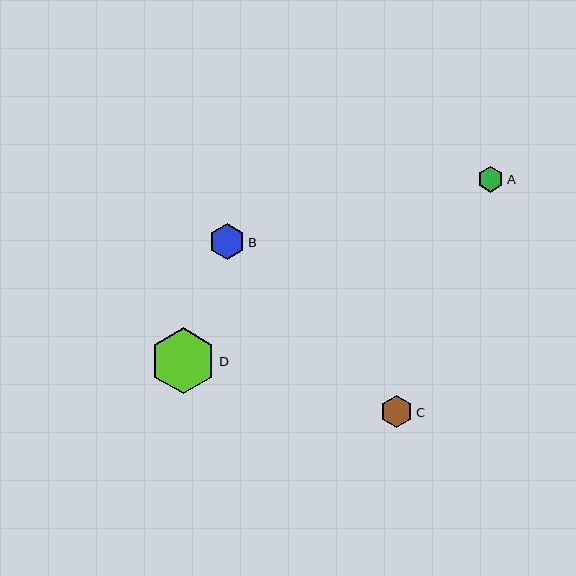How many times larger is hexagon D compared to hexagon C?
Hexagon D is approximately 2.0 times the size of hexagon C.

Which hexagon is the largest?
Hexagon D is the largest with a size of approximately 66 pixels.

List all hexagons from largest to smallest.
From largest to smallest: D, B, C, A.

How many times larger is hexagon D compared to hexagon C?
Hexagon D is approximately 2.0 times the size of hexagon C.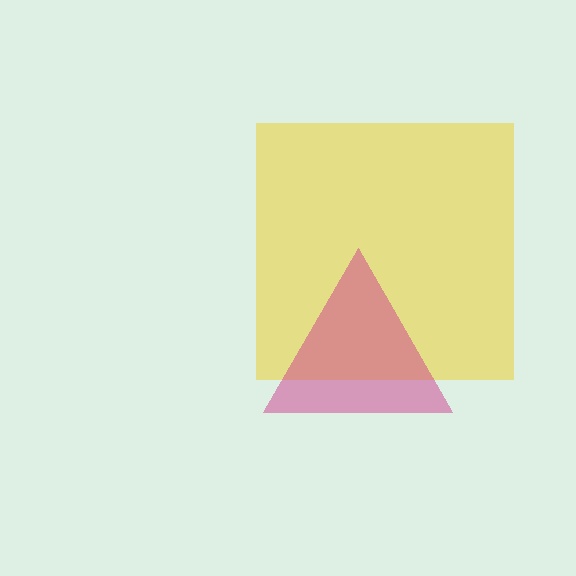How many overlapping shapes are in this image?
There are 2 overlapping shapes in the image.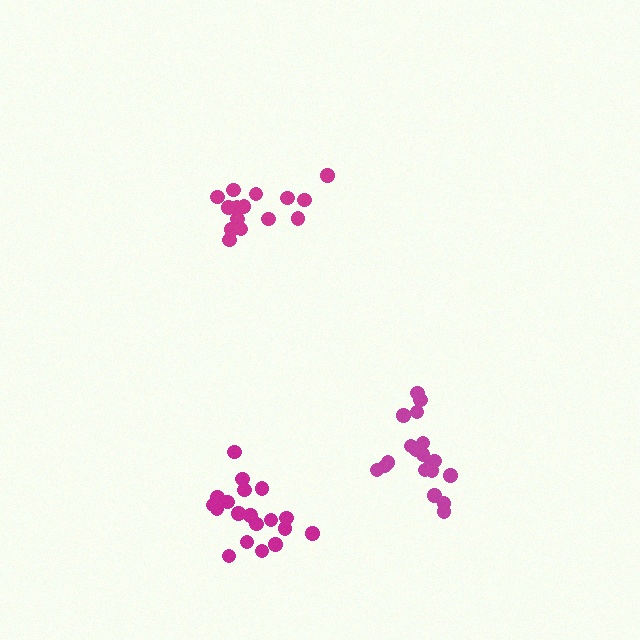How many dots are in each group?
Group 1: 15 dots, Group 2: 19 dots, Group 3: 19 dots (53 total).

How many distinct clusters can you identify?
There are 3 distinct clusters.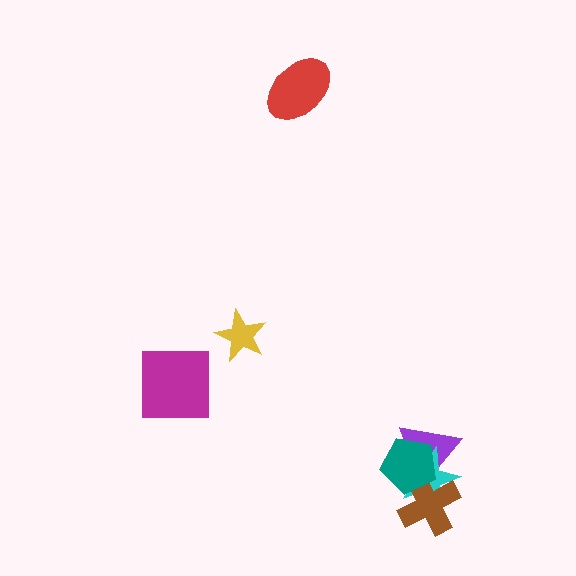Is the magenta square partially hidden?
No, no other shape covers it.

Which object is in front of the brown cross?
The teal pentagon is in front of the brown cross.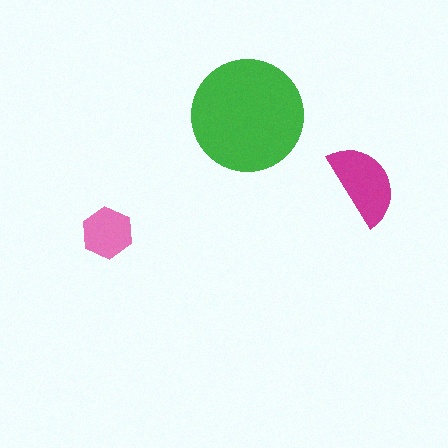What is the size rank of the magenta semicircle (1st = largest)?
2nd.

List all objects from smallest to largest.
The pink hexagon, the magenta semicircle, the green circle.